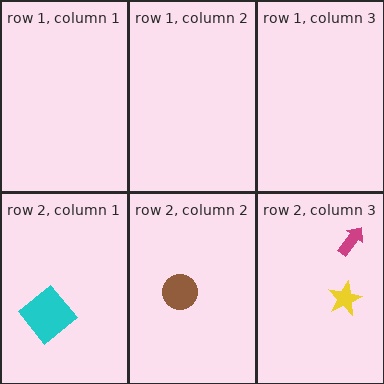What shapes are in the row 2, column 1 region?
The cyan diamond.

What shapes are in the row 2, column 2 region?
The brown circle.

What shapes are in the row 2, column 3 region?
The yellow star, the magenta arrow.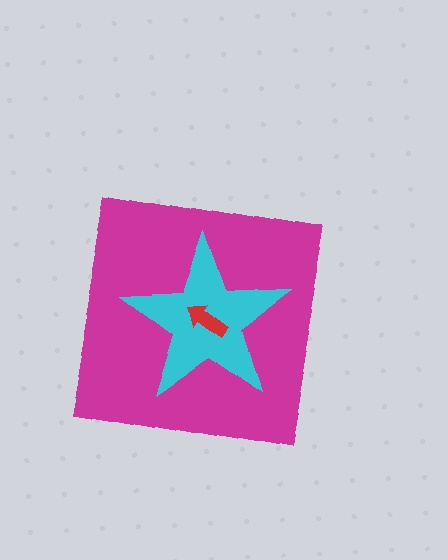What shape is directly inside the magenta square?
The cyan star.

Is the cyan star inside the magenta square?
Yes.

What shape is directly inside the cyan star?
The red arrow.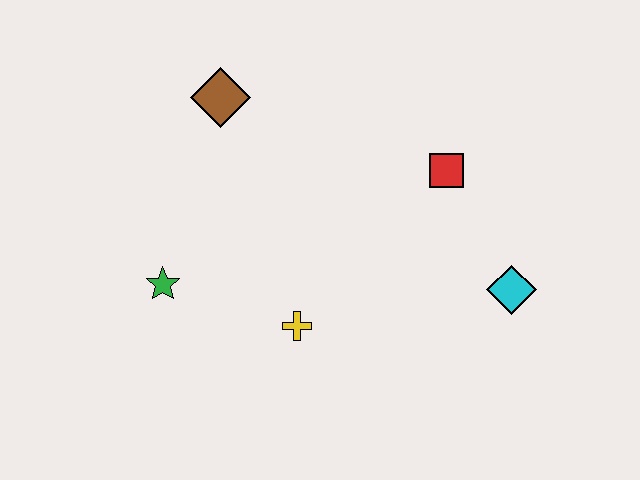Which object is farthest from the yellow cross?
The brown diamond is farthest from the yellow cross.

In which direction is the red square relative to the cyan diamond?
The red square is above the cyan diamond.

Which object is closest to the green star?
The yellow cross is closest to the green star.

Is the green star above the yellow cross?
Yes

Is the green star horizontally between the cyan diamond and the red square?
No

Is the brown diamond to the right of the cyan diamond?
No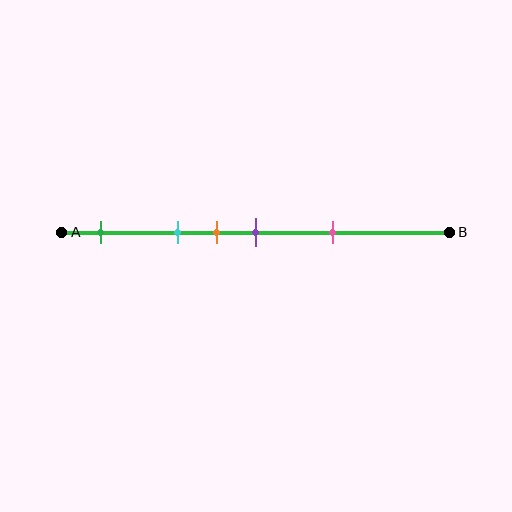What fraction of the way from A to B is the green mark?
The green mark is approximately 10% (0.1) of the way from A to B.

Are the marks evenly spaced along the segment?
No, the marks are not evenly spaced.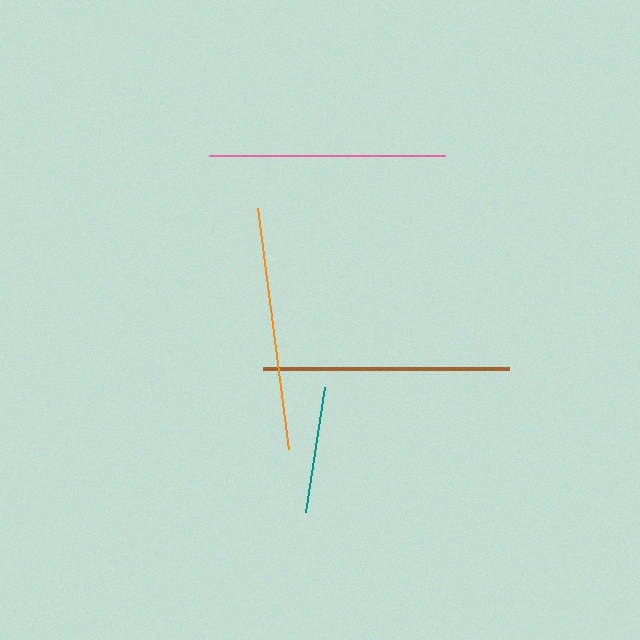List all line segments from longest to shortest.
From longest to shortest: brown, orange, pink, teal.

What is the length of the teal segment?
The teal segment is approximately 127 pixels long.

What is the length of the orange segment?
The orange segment is approximately 243 pixels long.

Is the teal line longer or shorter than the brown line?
The brown line is longer than the teal line.